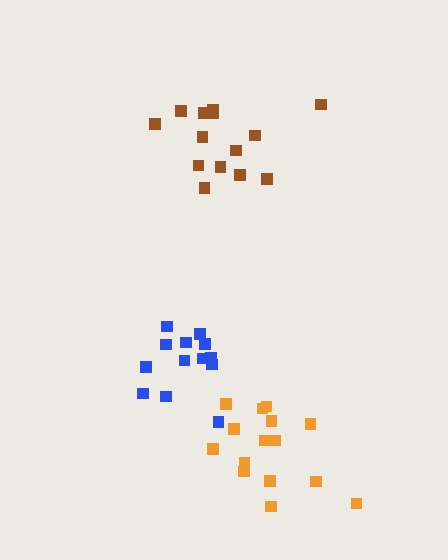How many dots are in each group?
Group 1: 14 dots, Group 2: 15 dots, Group 3: 13 dots (42 total).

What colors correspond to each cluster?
The clusters are colored: brown, orange, blue.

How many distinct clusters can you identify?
There are 3 distinct clusters.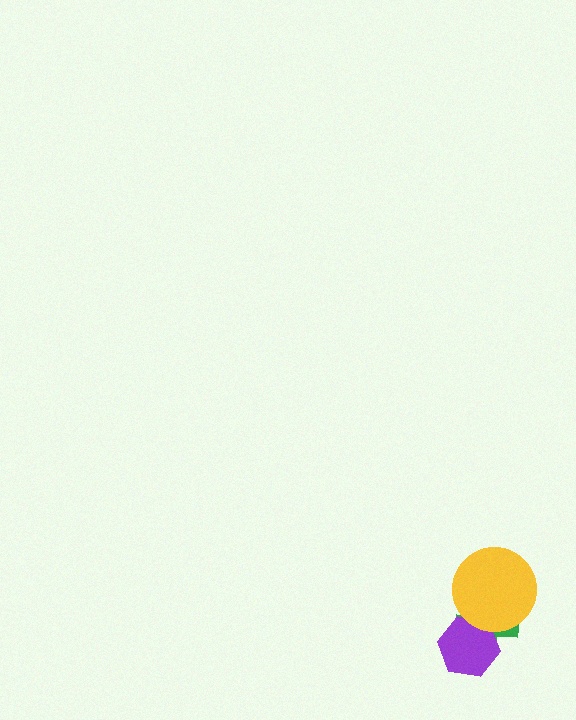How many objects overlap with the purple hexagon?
2 objects overlap with the purple hexagon.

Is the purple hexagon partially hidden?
Yes, it is partially covered by another shape.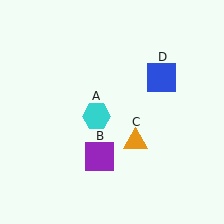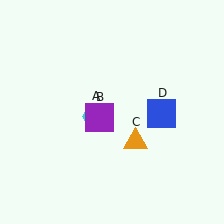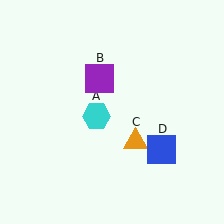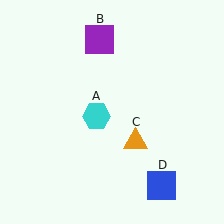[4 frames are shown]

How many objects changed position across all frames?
2 objects changed position: purple square (object B), blue square (object D).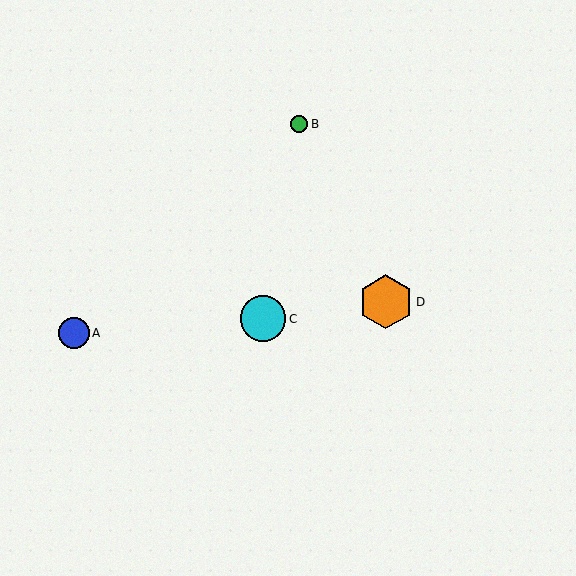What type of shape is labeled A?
Shape A is a blue circle.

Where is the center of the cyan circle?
The center of the cyan circle is at (263, 319).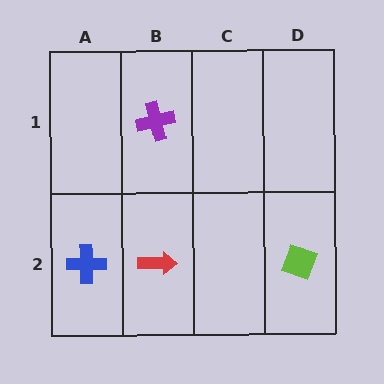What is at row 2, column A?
A blue cross.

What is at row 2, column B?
A red arrow.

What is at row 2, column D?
A lime diamond.